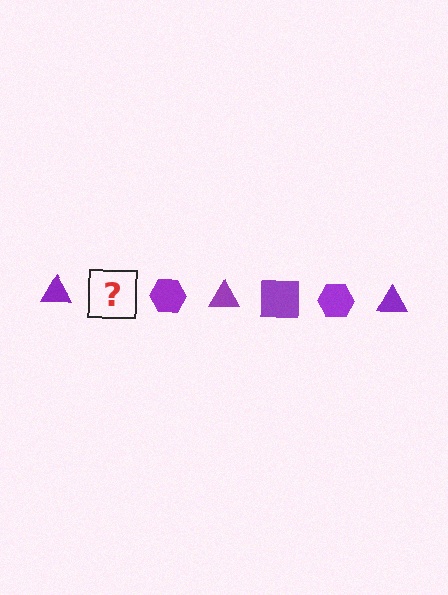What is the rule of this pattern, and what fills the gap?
The rule is that the pattern cycles through triangle, square, hexagon shapes in purple. The gap should be filled with a purple square.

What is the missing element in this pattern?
The missing element is a purple square.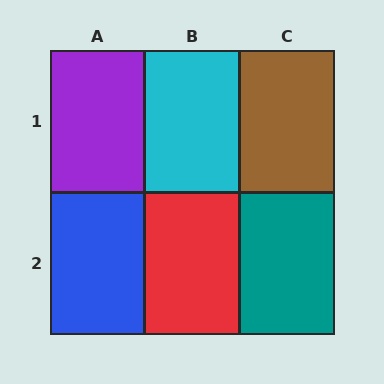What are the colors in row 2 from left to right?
Blue, red, teal.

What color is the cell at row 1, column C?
Brown.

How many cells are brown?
1 cell is brown.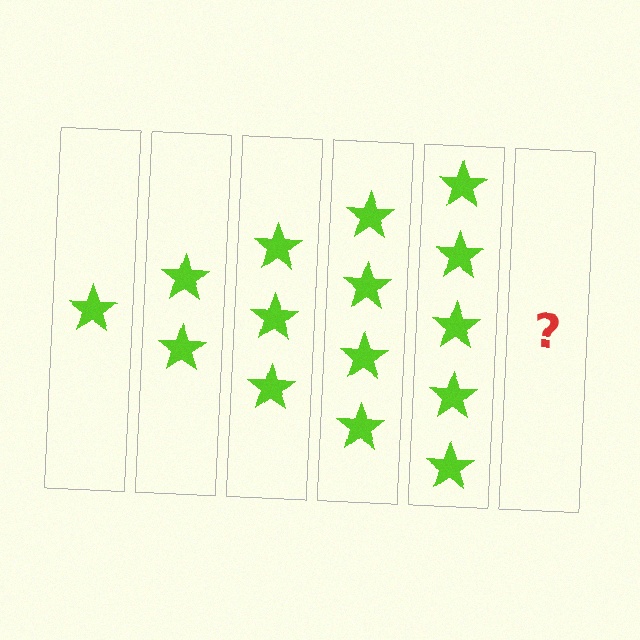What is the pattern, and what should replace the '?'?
The pattern is that each step adds one more star. The '?' should be 6 stars.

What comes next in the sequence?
The next element should be 6 stars.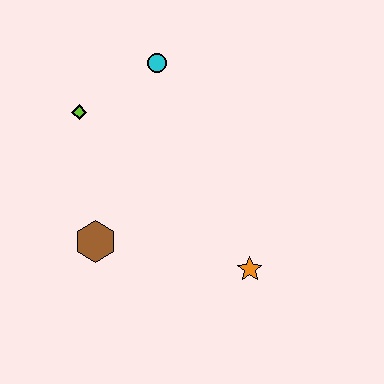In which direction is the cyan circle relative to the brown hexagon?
The cyan circle is above the brown hexagon.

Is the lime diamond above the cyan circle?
No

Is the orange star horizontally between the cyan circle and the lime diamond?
No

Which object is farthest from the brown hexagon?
The cyan circle is farthest from the brown hexagon.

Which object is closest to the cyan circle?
The lime diamond is closest to the cyan circle.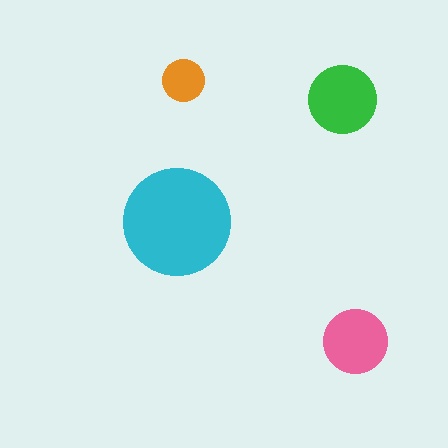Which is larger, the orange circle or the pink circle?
The pink one.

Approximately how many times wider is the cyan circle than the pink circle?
About 1.5 times wider.